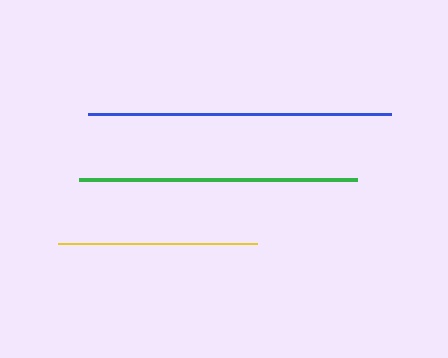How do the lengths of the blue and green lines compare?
The blue and green lines are approximately the same length.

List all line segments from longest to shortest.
From longest to shortest: blue, green, yellow.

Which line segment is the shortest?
The yellow line is the shortest at approximately 199 pixels.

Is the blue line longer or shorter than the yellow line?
The blue line is longer than the yellow line.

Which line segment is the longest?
The blue line is the longest at approximately 304 pixels.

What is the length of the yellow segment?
The yellow segment is approximately 199 pixels long.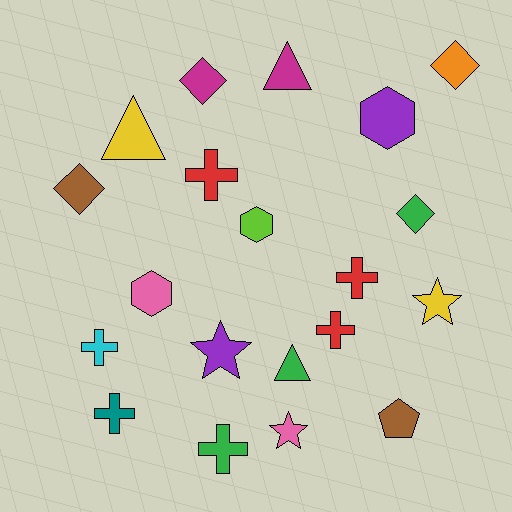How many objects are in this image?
There are 20 objects.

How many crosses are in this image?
There are 6 crosses.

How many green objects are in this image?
There are 3 green objects.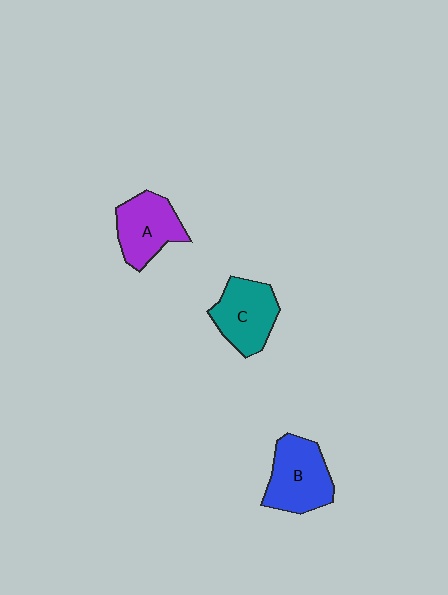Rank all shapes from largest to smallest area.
From largest to smallest: B (blue), C (teal), A (purple).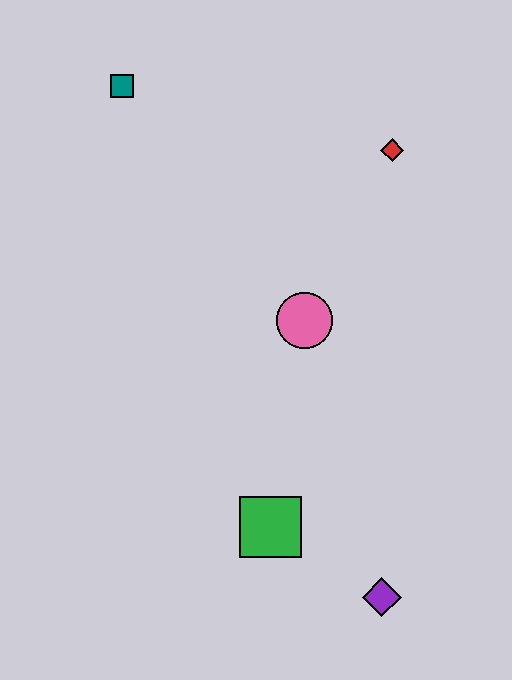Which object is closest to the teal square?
The red diamond is closest to the teal square.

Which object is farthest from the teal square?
The purple diamond is farthest from the teal square.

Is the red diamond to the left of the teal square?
No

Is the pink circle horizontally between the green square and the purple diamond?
Yes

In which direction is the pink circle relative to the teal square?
The pink circle is below the teal square.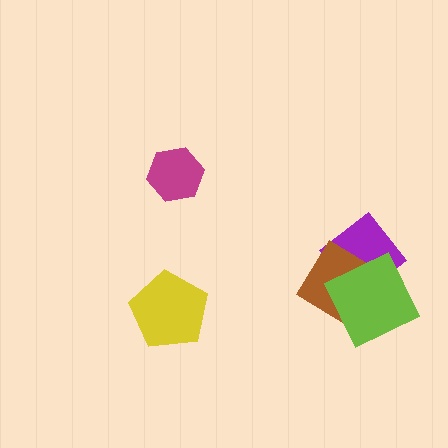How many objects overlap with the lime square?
2 objects overlap with the lime square.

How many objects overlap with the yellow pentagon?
0 objects overlap with the yellow pentagon.